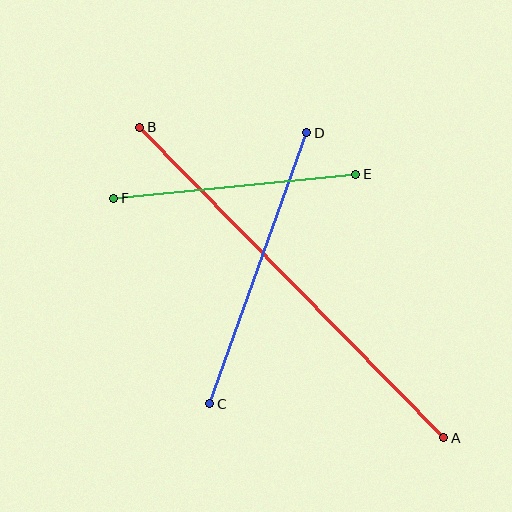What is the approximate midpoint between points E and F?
The midpoint is at approximately (235, 186) pixels.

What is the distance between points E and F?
The distance is approximately 243 pixels.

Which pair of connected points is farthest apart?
Points A and B are farthest apart.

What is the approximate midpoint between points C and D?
The midpoint is at approximately (258, 268) pixels.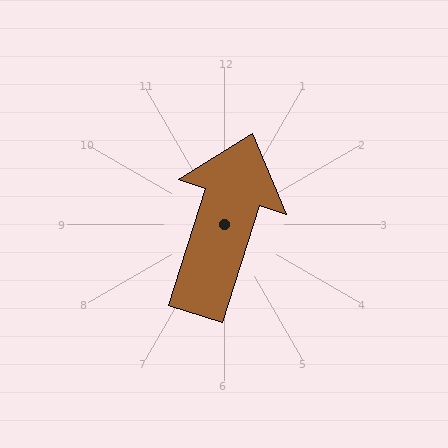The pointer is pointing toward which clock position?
Roughly 1 o'clock.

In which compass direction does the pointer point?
North.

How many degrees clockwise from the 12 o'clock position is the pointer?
Approximately 18 degrees.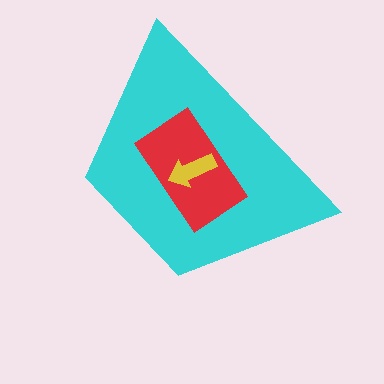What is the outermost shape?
The cyan trapezoid.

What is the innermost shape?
The yellow arrow.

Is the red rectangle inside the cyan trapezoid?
Yes.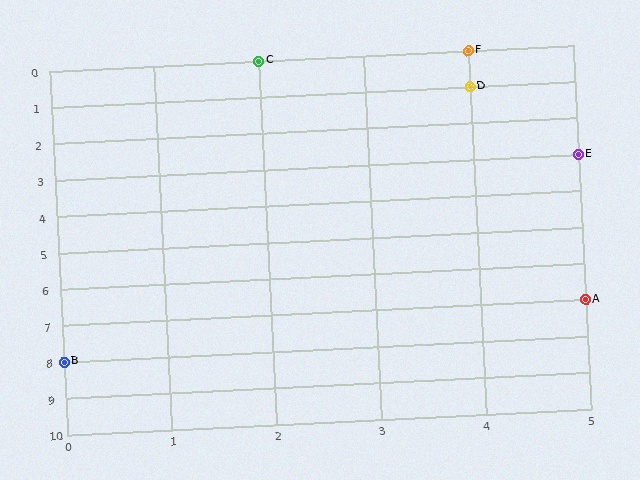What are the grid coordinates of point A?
Point A is at grid coordinates (5, 7).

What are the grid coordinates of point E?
Point E is at grid coordinates (5, 3).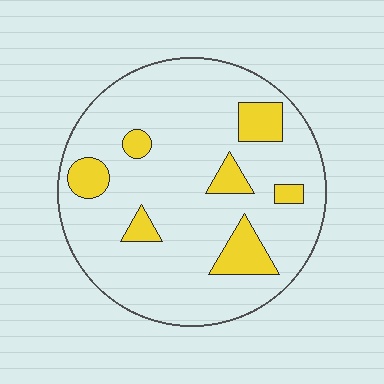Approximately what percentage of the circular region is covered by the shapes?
Approximately 15%.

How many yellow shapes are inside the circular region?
7.